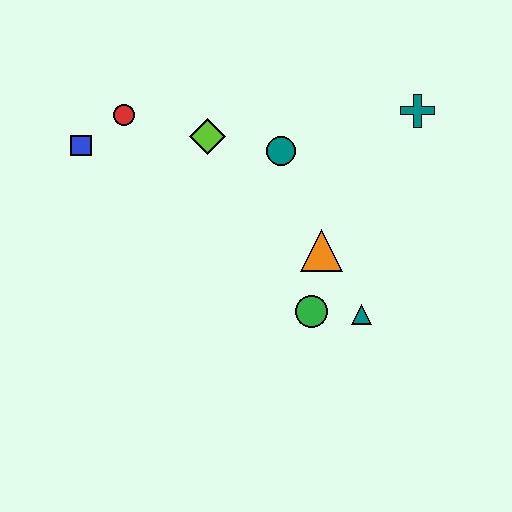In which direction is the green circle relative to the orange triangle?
The green circle is below the orange triangle.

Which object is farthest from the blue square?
The teal cross is farthest from the blue square.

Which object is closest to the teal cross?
The teal circle is closest to the teal cross.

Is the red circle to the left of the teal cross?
Yes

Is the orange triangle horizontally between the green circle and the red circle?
No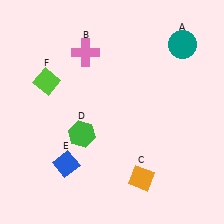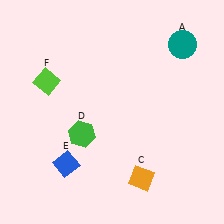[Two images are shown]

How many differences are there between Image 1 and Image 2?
There is 1 difference between the two images.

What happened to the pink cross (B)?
The pink cross (B) was removed in Image 2. It was in the top-left area of Image 1.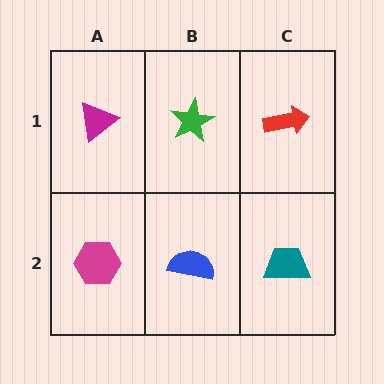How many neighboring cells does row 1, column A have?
2.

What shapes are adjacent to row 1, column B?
A blue semicircle (row 2, column B), a magenta triangle (row 1, column A), a red arrow (row 1, column C).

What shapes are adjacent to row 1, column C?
A teal trapezoid (row 2, column C), a green star (row 1, column B).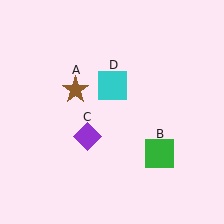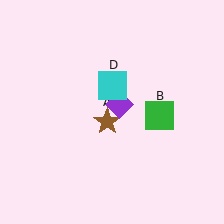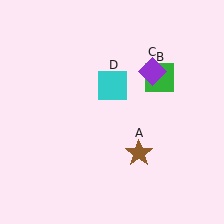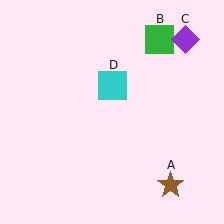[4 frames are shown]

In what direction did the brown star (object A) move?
The brown star (object A) moved down and to the right.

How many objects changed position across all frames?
3 objects changed position: brown star (object A), green square (object B), purple diamond (object C).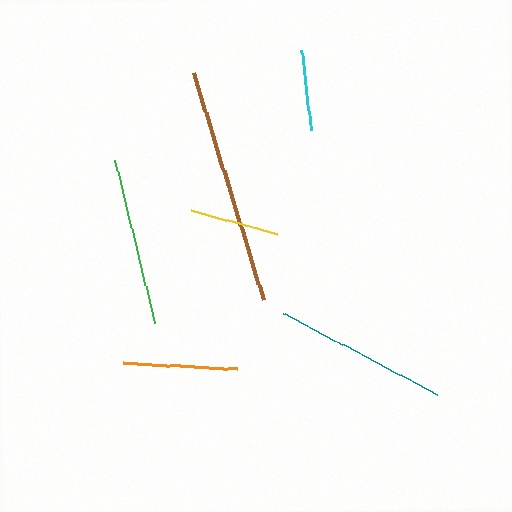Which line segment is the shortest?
The cyan line is the shortest at approximately 80 pixels.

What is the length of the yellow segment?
The yellow segment is approximately 88 pixels long.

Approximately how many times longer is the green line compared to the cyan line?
The green line is approximately 2.1 times the length of the cyan line.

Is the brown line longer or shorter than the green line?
The brown line is longer than the green line.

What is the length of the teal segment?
The teal segment is approximately 175 pixels long.